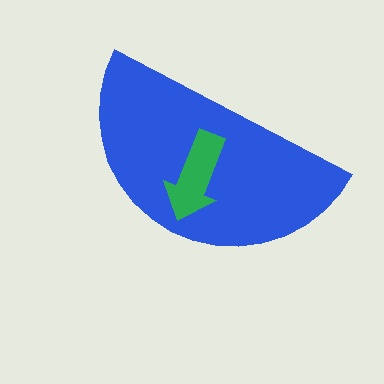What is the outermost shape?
The blue semicircle.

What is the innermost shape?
The green arrow.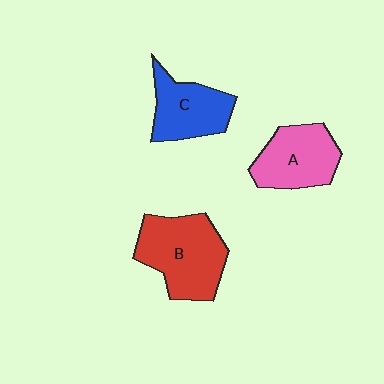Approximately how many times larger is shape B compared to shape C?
Approximately 1.4 times.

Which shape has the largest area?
Shape B (red).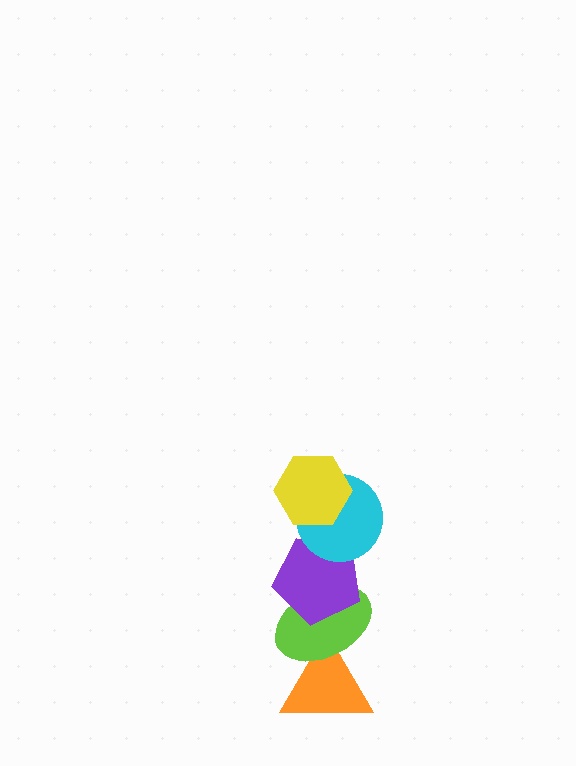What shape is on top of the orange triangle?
The lime ellipse is on top of the orange triangle.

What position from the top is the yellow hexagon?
The yellow hexagon is 1st from the top.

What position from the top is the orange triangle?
The orange triangle is 5th from the top.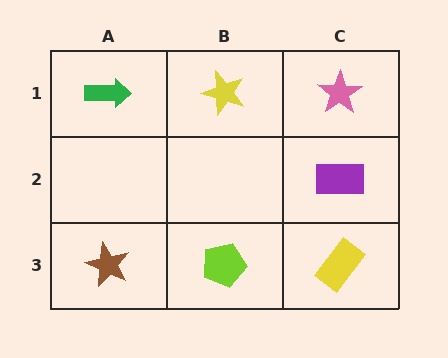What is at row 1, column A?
A green arrow.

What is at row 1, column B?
A yellow star.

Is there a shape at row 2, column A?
No, that cell is empty.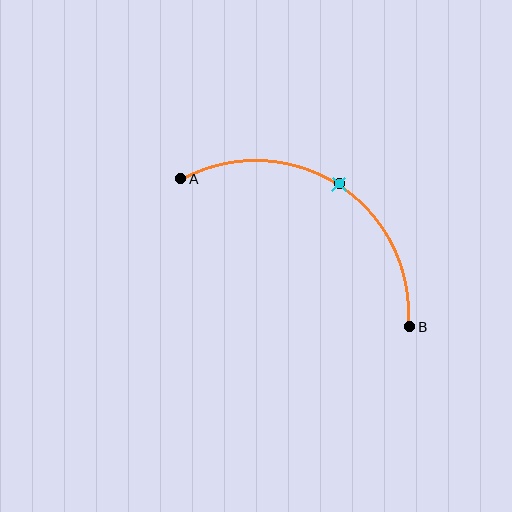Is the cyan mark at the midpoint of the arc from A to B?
Yes. The cyan mark lies on the arc at equal arc-length from both A and B — it is the arc midpoint.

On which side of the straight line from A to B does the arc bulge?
The arc bulges above the straight line connecting A and B.